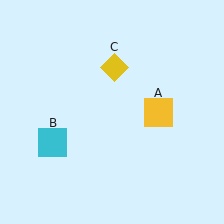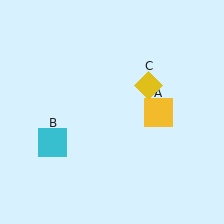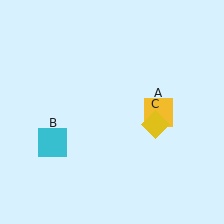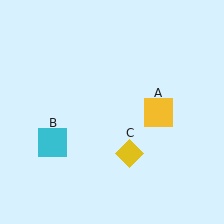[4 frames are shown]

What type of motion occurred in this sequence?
The yellow diamond (object C) rotated clockwise around the center of the scene.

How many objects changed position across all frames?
1 object changed position: yellow diamond (object C).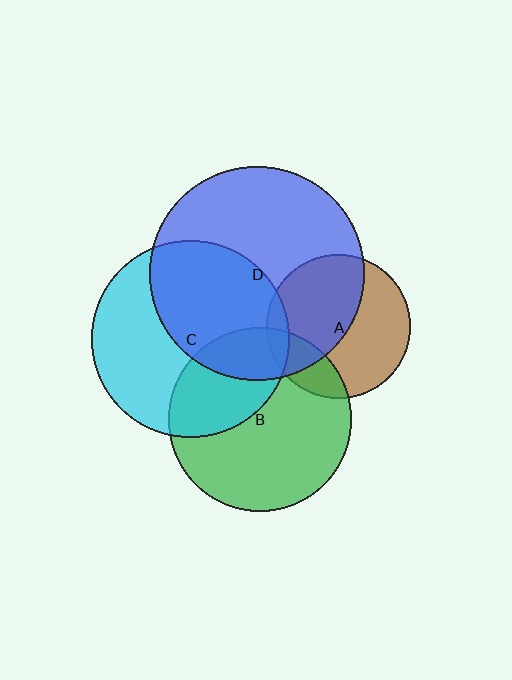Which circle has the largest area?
Circle D (blue).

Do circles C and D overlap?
Yes.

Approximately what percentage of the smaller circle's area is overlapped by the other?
Approximately 50%.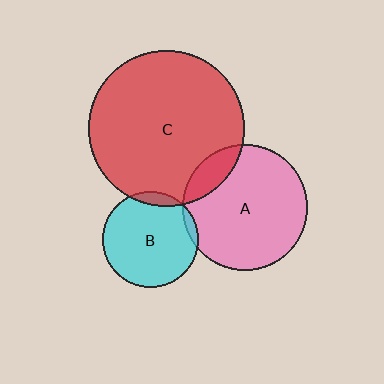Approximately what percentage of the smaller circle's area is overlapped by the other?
Approximately 15%.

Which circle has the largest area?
Circle C (red).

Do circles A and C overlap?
Yes.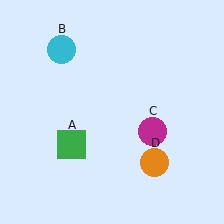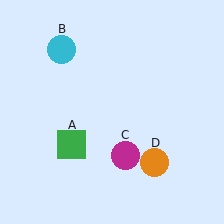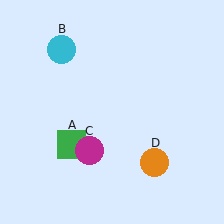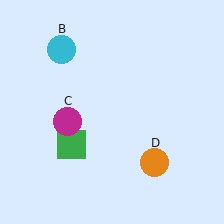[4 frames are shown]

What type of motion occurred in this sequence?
The magenta circle (object C) rotated clockwise around the center of the scene.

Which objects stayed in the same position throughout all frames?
Green square (object A) and cyan circle (object B) and orange circle (object D) remained stationary.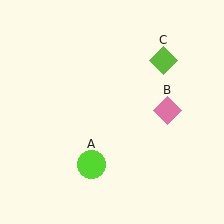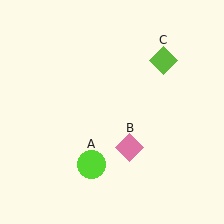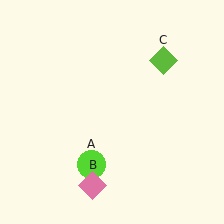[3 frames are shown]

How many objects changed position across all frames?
1 object changed position: pink diamond (object B).